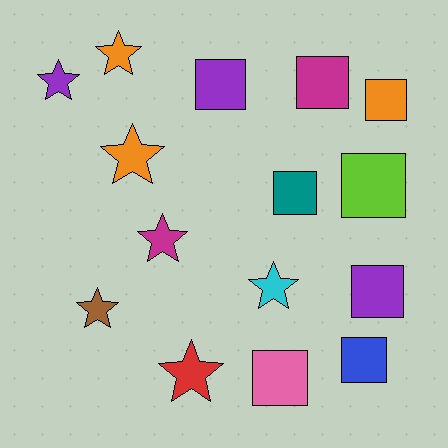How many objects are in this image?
There are 15 objects.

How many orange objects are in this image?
There are 3 orange objects.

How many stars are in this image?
There are 7 stars.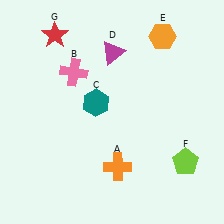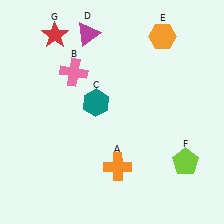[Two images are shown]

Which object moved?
The magenta triangle (D) moved left.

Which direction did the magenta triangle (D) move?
The magenta triangle (D) moved left.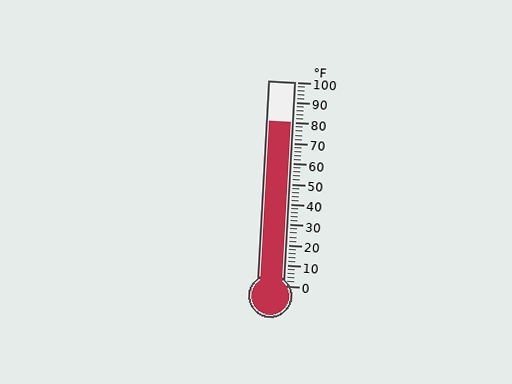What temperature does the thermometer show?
The thermometer shows approximately 80°F.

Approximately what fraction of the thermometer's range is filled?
The thermometer is filled to approximately 80% of its range.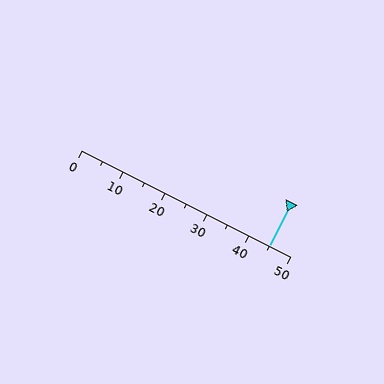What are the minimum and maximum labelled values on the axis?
The axis runs from 0 to 50.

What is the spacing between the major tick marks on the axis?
The major ticks are spaced 10 apart.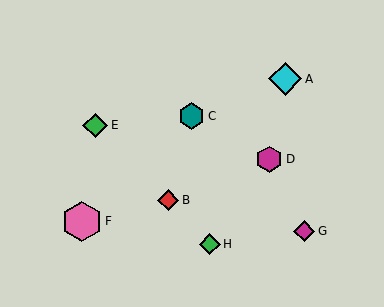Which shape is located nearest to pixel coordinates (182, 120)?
The teal hexagon (labeled C) at (191, 116) is nearest to that location.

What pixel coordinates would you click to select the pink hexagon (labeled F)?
Click at (82, 221) to select the pink hexagon F.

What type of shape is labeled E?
Shape E is a green diamond.